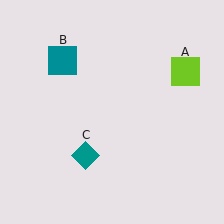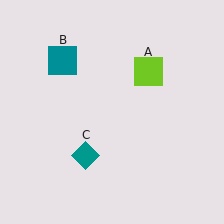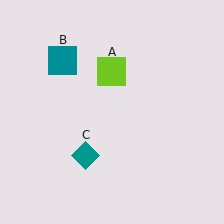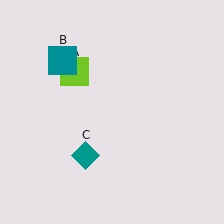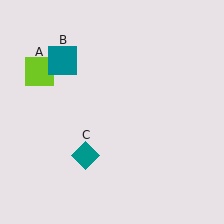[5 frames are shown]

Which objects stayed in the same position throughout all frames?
Teal square (object B) and teal diamond (object C) remained stationary.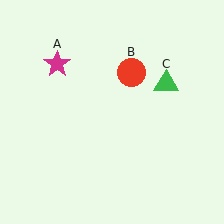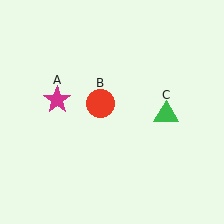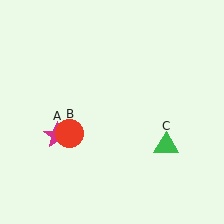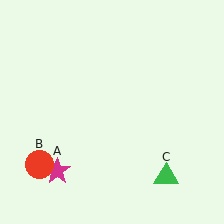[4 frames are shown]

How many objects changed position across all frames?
3 objects changed position: magenta star (object A), red circle (object B), green triangle (object C).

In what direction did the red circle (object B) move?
The red circle (object B) moved down and to the left.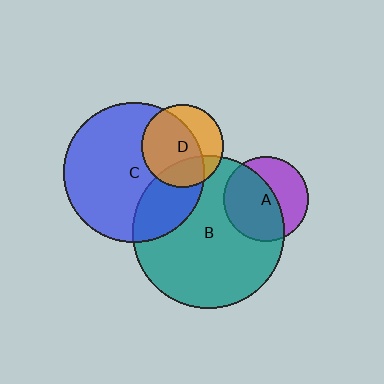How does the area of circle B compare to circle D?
Approximately 3.4 times.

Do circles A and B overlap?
Yes.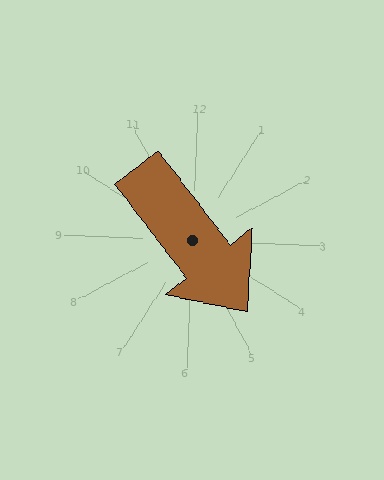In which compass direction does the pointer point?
Southeast.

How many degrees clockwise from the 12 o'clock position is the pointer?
Approximately 140 degrees.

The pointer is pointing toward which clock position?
Roughly 5 o'clock.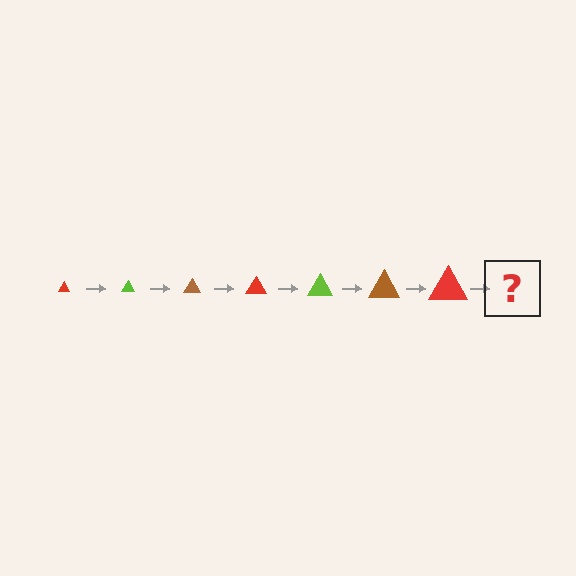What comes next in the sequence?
The next element should be a lime triangle, larger than the previous one.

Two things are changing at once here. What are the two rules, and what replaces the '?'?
The two rules are that the triangle grows larger each step and the color cycles through red, lime, and brown. The '?' should be a lime triangle, larger than the previous one.